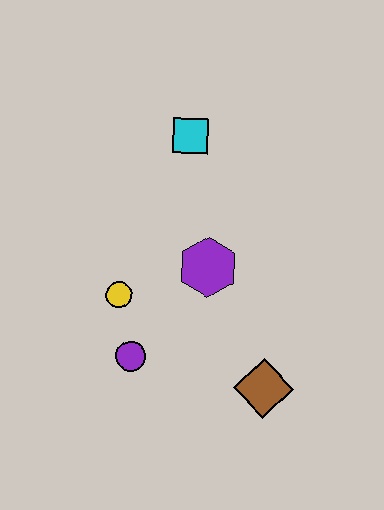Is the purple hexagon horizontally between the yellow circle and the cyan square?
No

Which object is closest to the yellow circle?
The purple circle is closest to the yellow circle.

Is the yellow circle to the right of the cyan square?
No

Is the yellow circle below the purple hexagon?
Yes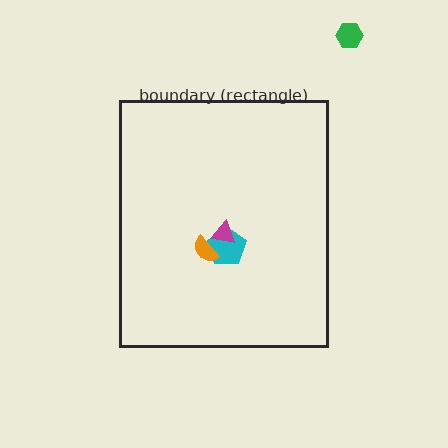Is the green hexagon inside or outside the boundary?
Outside.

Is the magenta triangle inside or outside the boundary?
Inside.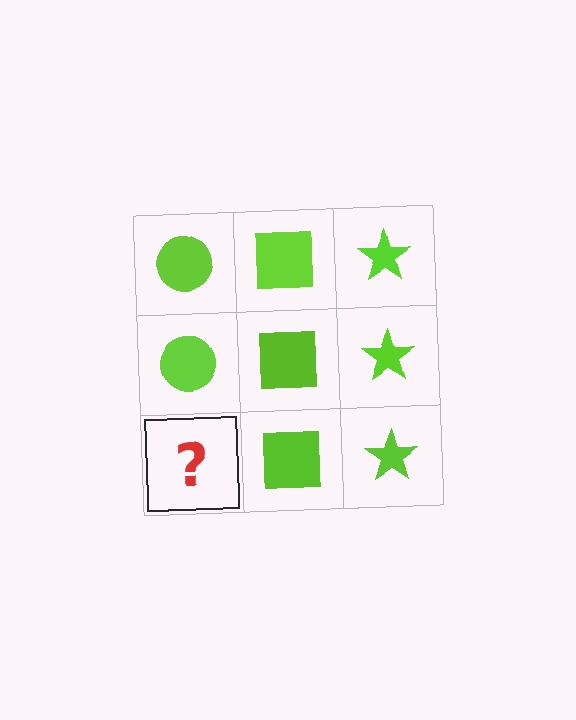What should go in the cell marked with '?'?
The missing cell should contain a lime circle.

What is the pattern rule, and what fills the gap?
The rule is that each column has a consistent shape. The gap should be filled with a lime circle.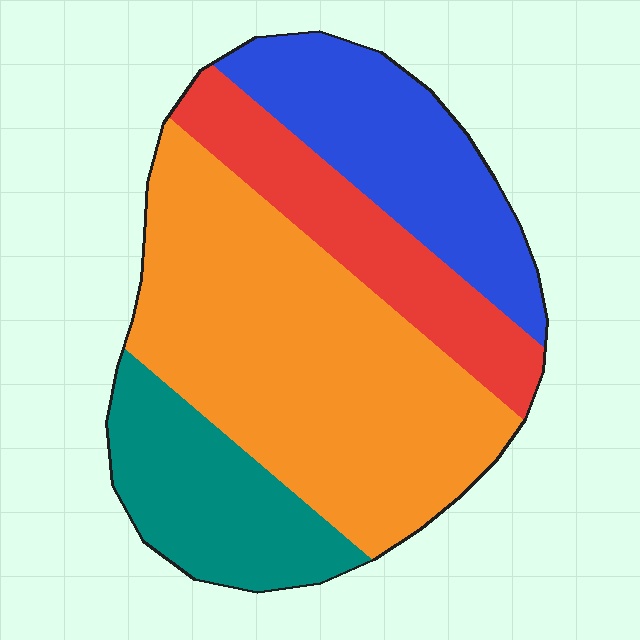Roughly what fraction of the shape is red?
Red takes up about one sixth (1/6) of the shape.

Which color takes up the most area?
Orange, at roughly 45%.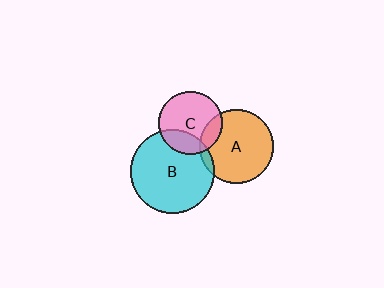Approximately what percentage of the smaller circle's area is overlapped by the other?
Approximately 25%.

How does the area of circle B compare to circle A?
Approximately 1.3 times.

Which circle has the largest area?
Circle B (cyan).